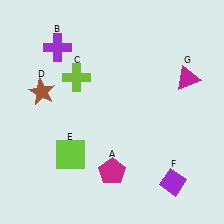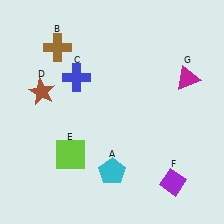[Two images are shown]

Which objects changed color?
A changed from magenta to cyan. B changed from purple to brown. C changed from lime to blue.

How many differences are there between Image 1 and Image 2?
There are 3 differences between the two images.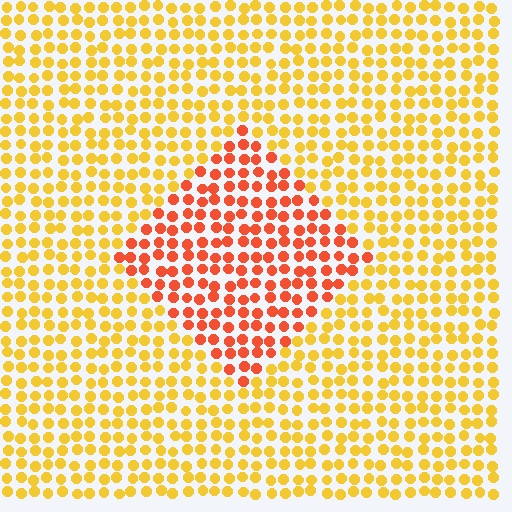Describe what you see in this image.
The image is filled with small yellow elements in a uniform arrangement. A diamond-shaped region is visible where the elements are tinted to a slightly different hue, forming a subtle color boundary.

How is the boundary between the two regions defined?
The boundary is defined purely by a slight shift in hue (about 38 degrees). Spacing, size, and orientation are identical on both sides.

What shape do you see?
I see a diamond.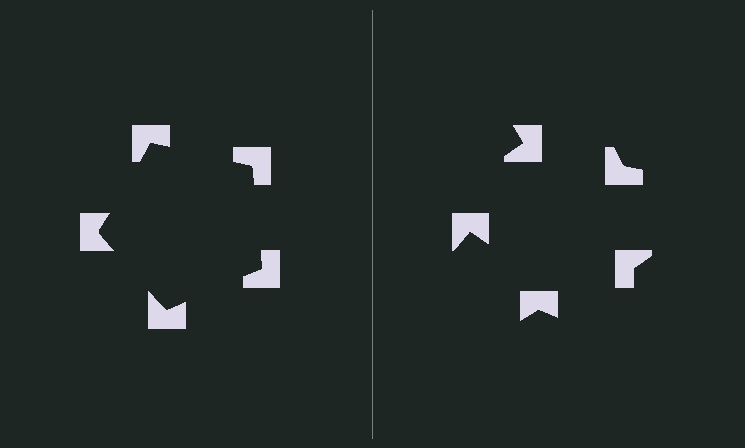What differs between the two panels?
The notched squares are positioned identically on both sides; only the wedge orientations differ. On the left they align to a pentagon; on the right they are misaligned.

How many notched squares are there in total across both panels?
10 — 5 on each side.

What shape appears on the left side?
An illusory pentagon.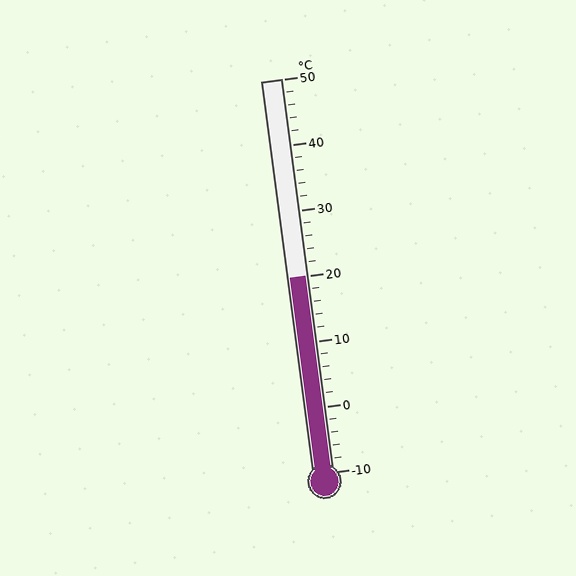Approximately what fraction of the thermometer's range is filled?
The thermometer is filled to approximately 50% of its range.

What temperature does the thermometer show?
The thermometer shows approximately 20°C.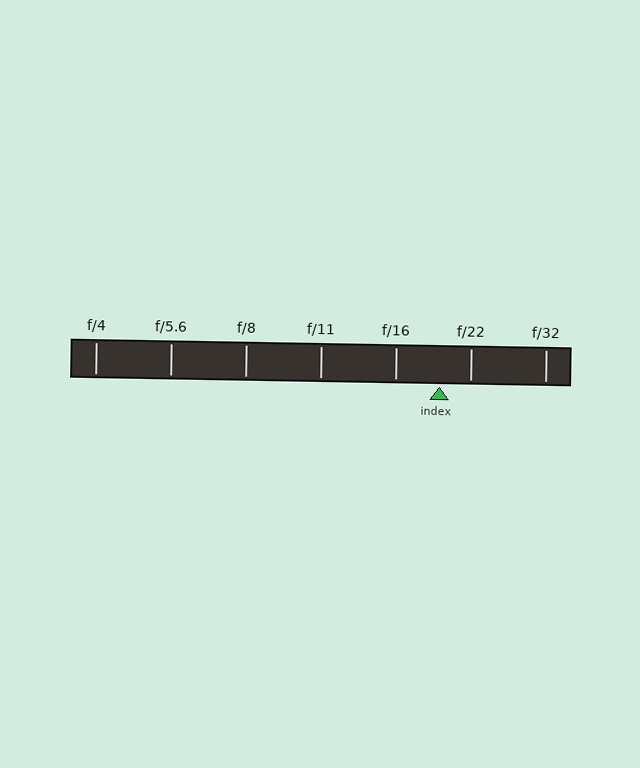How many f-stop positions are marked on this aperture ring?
There are 7 f-stop positions marked.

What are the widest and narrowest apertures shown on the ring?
The widest aperture shown is f/4 and the narrowest is f/32.